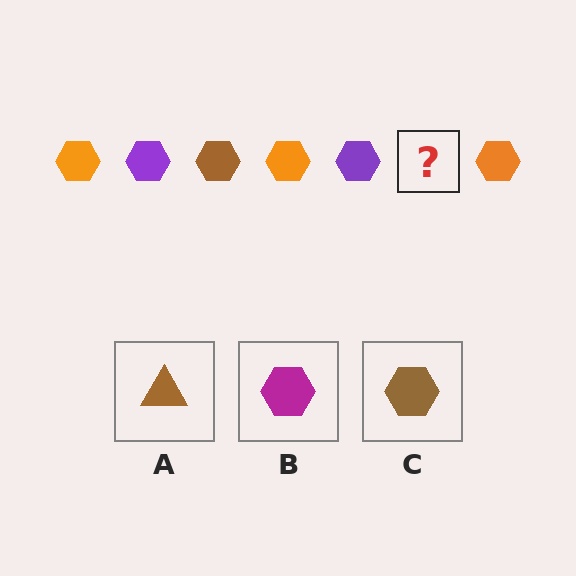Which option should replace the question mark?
Option C.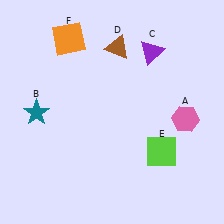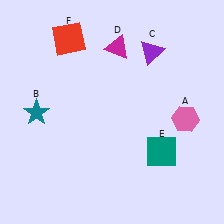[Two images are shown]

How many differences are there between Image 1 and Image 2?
There are 3 differences between the two images.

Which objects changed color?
D changed from brown to magenta. E changed from lime to teal. F changed from orange to red.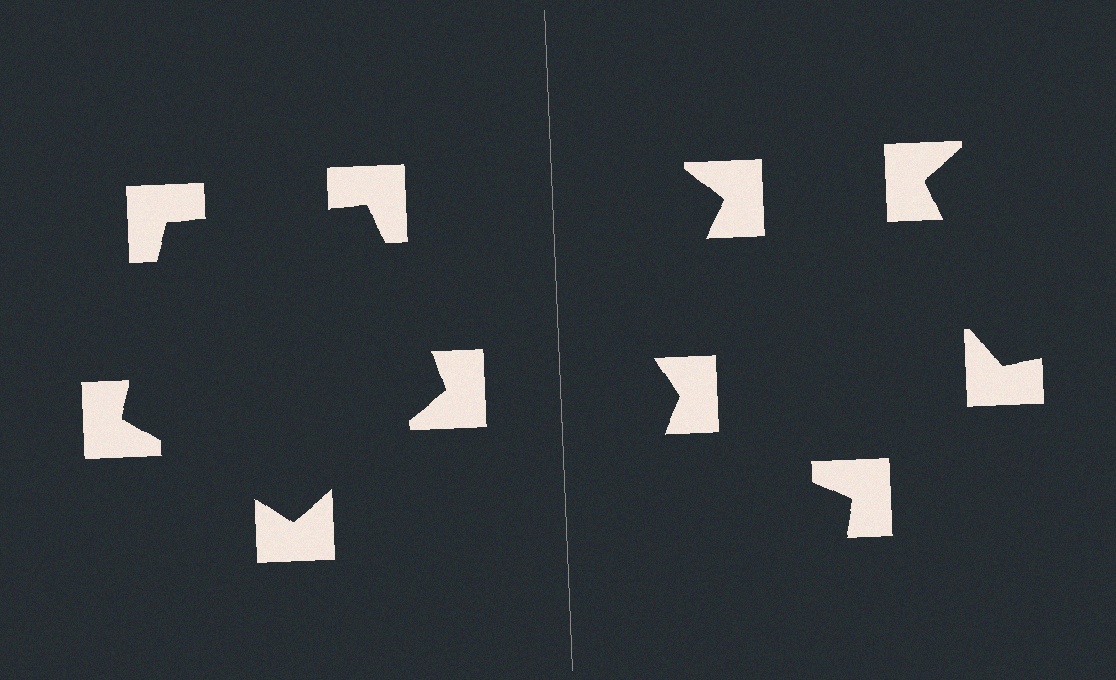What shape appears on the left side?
An illusory pentagon.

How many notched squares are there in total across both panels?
10 — 5 on each side.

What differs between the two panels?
The notched squares are positioned identically on both sides; only the wedge orientations differ. On the left they align to a pentagon; on the right they are misaligned.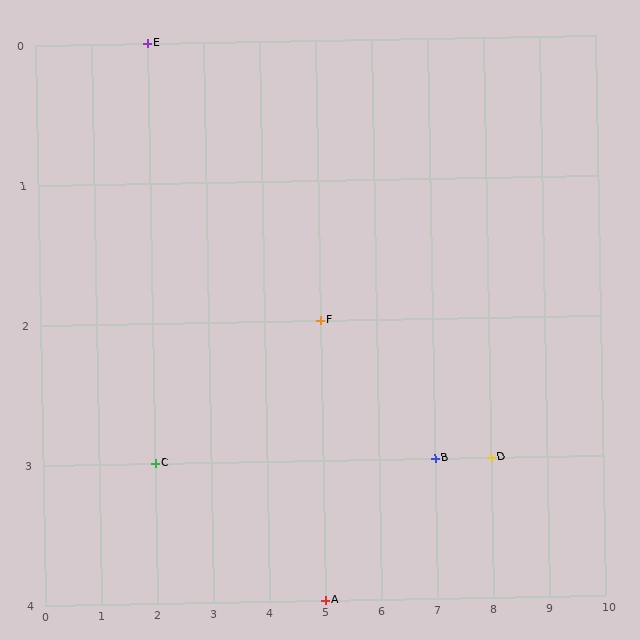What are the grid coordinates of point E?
Point E is at grid coordinates (2, 0).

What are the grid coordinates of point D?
Point D is at grid coordinates (8, 3).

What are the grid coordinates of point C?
Point C is at grid coordinates (2, 3).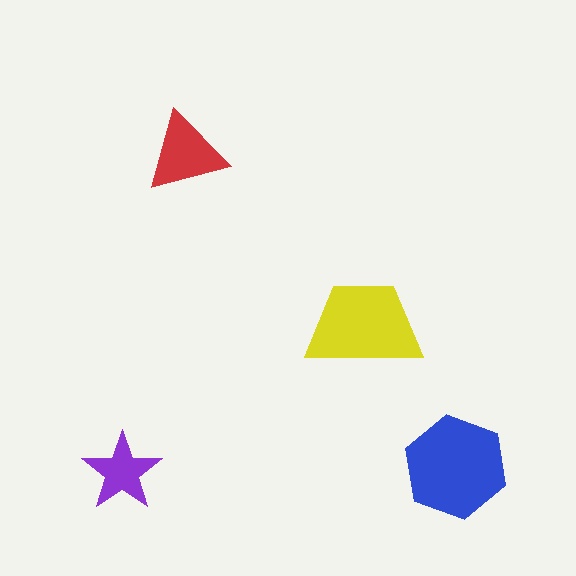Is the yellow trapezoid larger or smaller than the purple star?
Larger.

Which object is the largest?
The blue hexagon.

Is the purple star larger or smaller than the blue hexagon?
Smaller.